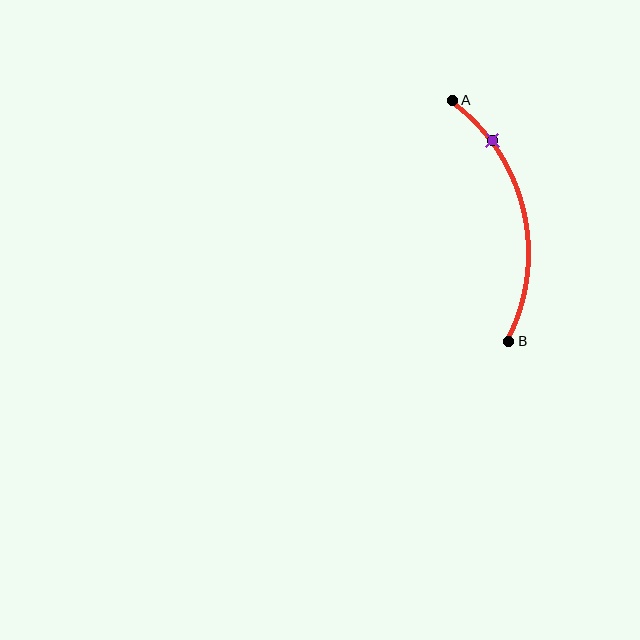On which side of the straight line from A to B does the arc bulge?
The arc bulges to the right of the straight line connecting A and B.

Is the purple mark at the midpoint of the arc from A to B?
No. The purple mark lies on the arc but is closer to endpoint A. The arc midpoint would be at the point on the curve equidistant along the arc from both A and B.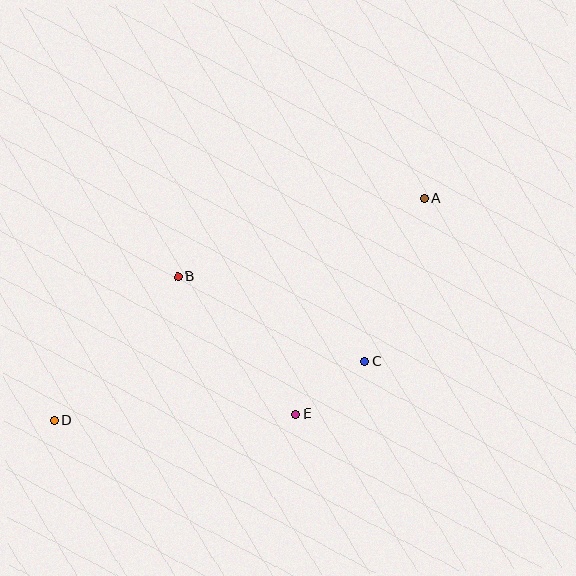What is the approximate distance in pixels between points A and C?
The distance between A and C is approximately 174 pixels.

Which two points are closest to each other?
Points C and E are closest to each other.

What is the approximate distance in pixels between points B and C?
The distance between B and C is approximately 206 pixels.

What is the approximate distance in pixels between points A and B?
The distance between A and B is approximately 259 pixels.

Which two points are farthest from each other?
Points A and D are farthest from each other.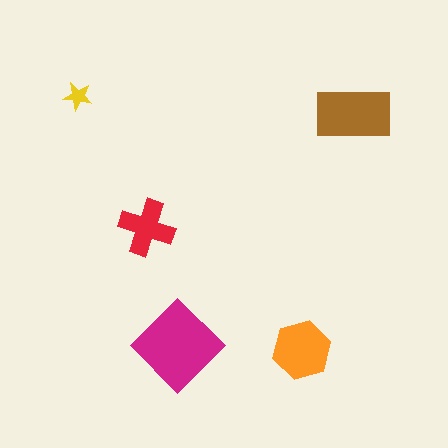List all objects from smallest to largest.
The yellow star, the red cross, the orange hexagon, the brown rectangle, the magenta diamond.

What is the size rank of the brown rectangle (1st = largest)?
2nd.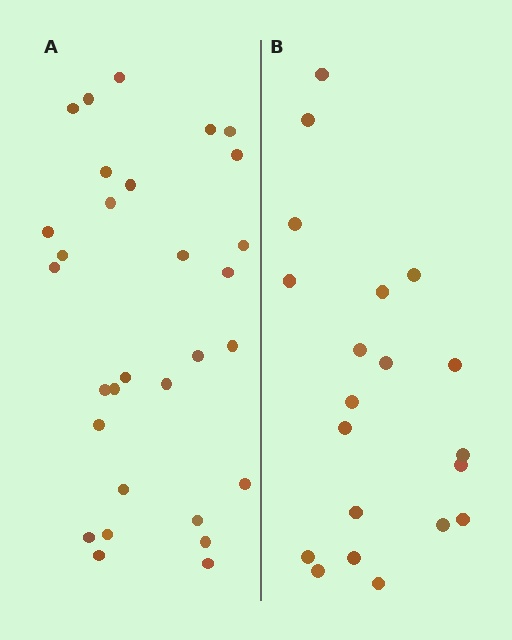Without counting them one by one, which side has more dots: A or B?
Region A (the left region) has more dots.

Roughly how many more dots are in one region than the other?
Region A has roughly 10 or so more dots than region B.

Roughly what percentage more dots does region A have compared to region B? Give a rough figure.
About 50% more.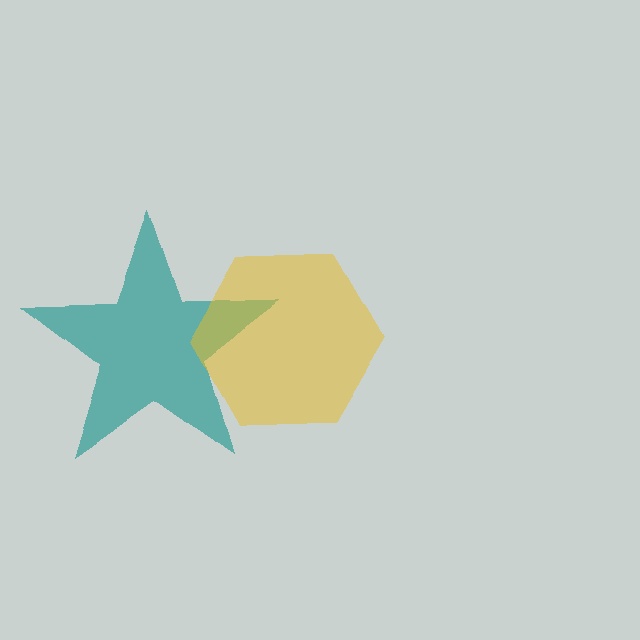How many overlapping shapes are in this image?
There are 2 overlapping shapes in the image.